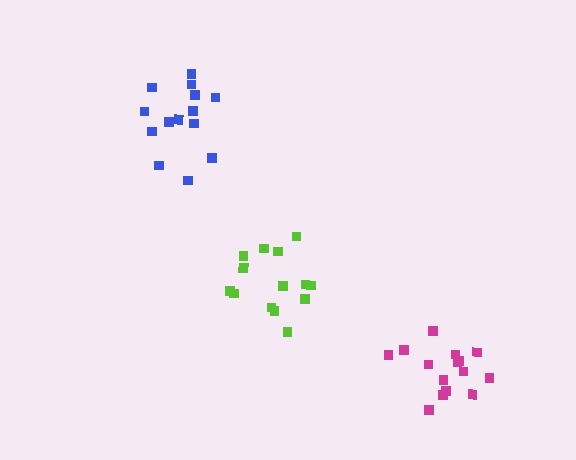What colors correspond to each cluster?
The clusters are colored: lime, blue, magenta.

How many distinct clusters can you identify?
There are 3 distinct clusters.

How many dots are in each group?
Group 1: 14 dots, Group 2: 14 dots, Group 3: 15 dots (43 total).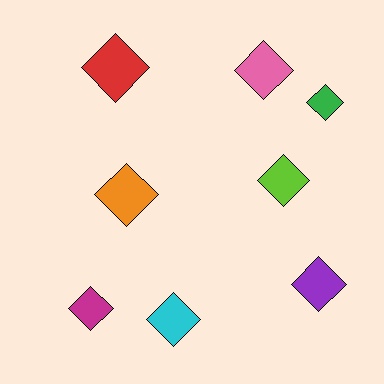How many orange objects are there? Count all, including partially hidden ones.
There is 1 orange object.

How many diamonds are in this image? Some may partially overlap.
There are 8 diamonds.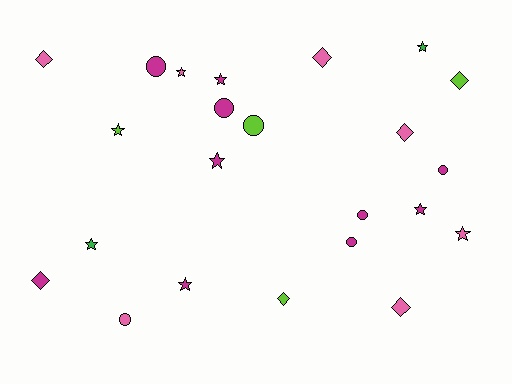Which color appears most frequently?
Magenta, with 10 objects.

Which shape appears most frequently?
Star, with 9 objects.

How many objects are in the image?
There are 23 objects.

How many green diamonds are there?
There are no green diamonds.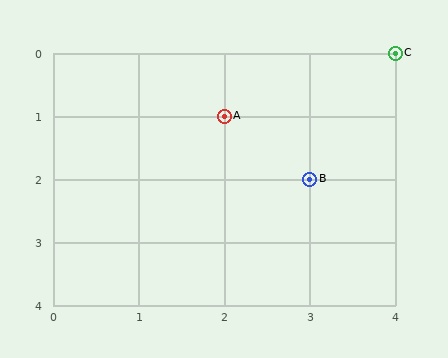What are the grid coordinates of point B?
Point B is at grid coordinates (3, 2).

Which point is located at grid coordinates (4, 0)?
Point C is at (4, 0).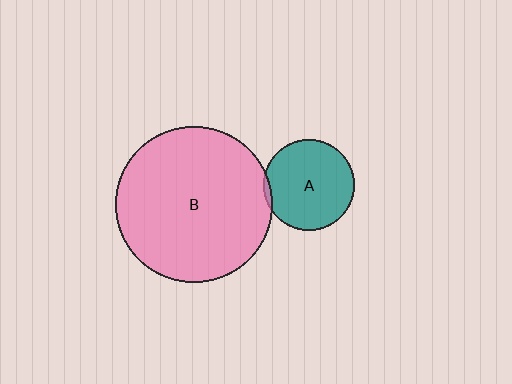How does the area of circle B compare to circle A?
Approximately 3.0 times.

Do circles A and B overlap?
Yes.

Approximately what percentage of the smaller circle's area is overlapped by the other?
Approximately 5%.